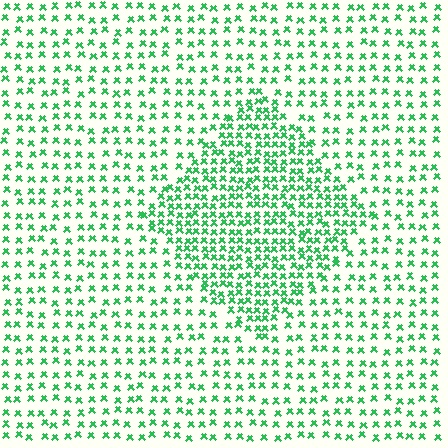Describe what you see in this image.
The image contains small green elements arranged at two different densities. A diamond-shaped region is visible where the elements are more densely packed than the surrounding area.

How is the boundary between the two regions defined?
The boundary is defined by a change in element density (approximately 2.0x ratio). All elements are the same color, size, and shape.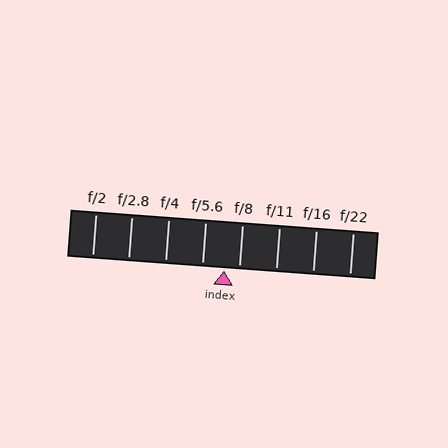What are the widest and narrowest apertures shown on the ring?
The widest aperture shown is f/2 and the narrowest is f/22.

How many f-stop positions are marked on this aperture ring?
There are 8 f-stop positions marked.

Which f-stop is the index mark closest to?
The index mark is closest to f/8.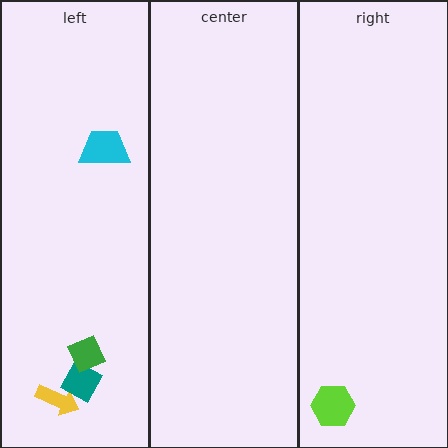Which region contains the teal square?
The left region.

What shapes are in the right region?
The lime hexagon.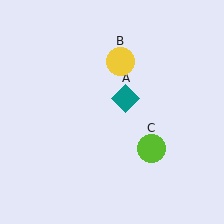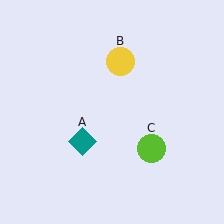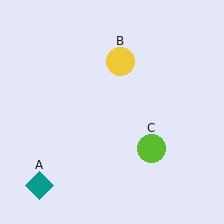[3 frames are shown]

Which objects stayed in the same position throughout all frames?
Yellow circle (object B) and lime circle (object C) remained stationary.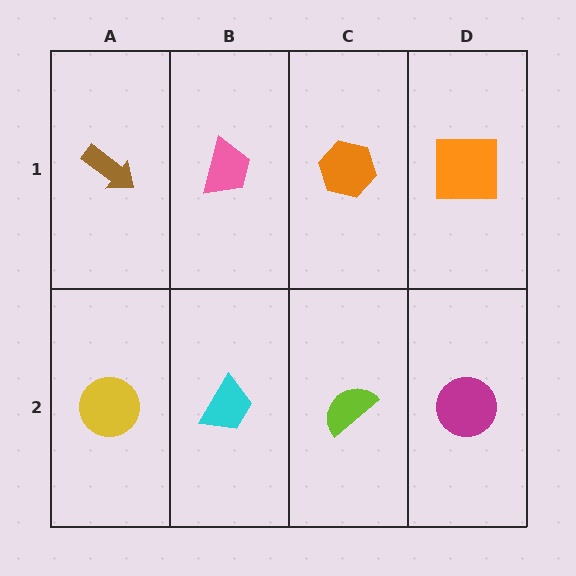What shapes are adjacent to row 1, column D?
A magenta circle (row 2, column D), an orange hexagon (row 1, column C).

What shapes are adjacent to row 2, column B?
A pink trapezoid (row 1, column B), a yellow circle (row 2, column A), a lime semicircle (row 2, column C).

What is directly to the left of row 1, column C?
A pink trapezoid.